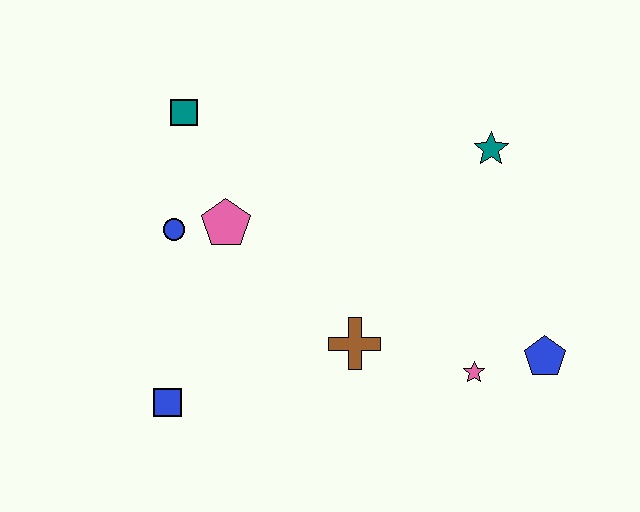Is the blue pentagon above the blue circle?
No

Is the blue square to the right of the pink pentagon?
No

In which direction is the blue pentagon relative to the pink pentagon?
The blue pentagon is to the right of the pink pentagon.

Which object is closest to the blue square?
The blue circle is closest to the blue square.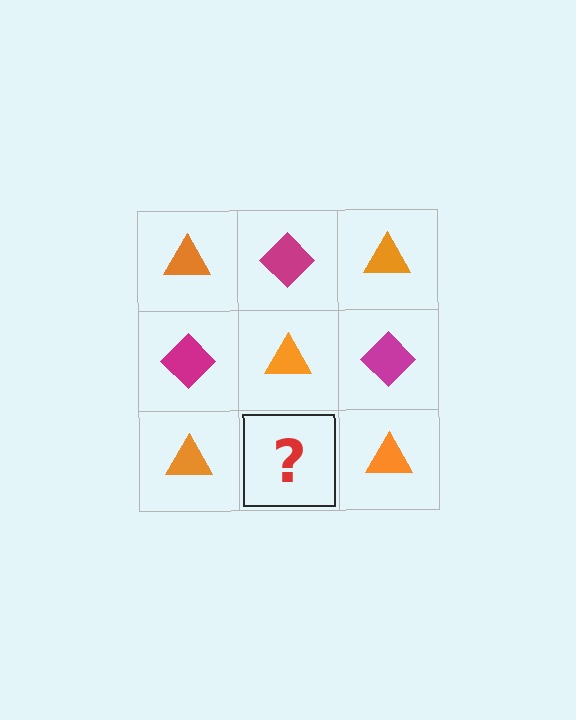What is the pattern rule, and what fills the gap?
The rule is that it alternates orange triangle and magenta diamond in a checkerboard pattern. The gap should be filled with a magenta diamond.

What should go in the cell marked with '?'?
The missing cell should contain a magenta diamond.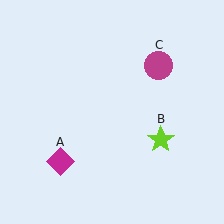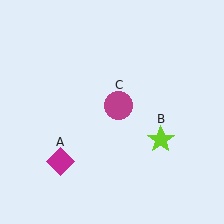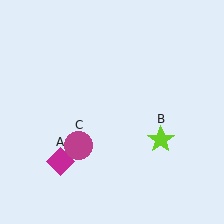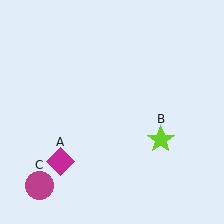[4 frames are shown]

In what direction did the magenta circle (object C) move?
The magenta circle (object C) moved down and to the left.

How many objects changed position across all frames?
1 object changed position: magenta circle (object C).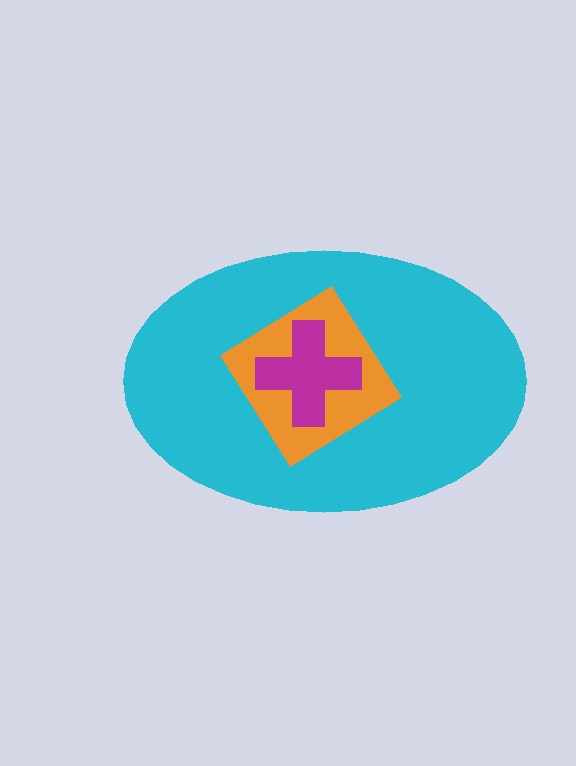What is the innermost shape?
The magenta cross.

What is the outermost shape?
The cyan ellipse.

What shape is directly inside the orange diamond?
The magenta cross.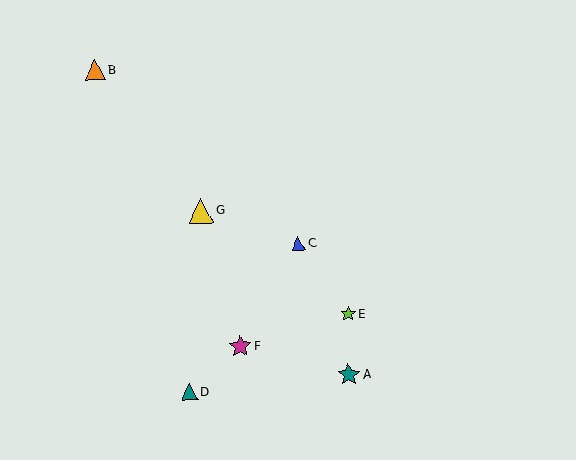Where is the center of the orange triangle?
The center of the orange triangle is at (95, 70).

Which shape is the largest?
The yellow triangle (labeled G) is the largest.